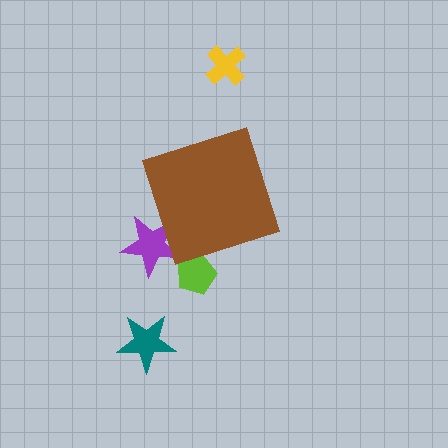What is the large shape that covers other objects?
A brown diamond.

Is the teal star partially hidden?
No, the teal star is fully visible.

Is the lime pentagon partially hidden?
Yes, the lime pentagon is partially hidden behind the brown diamond.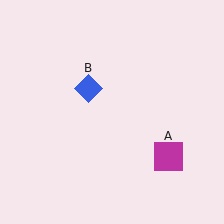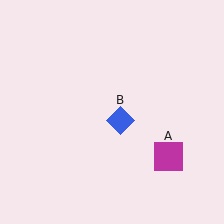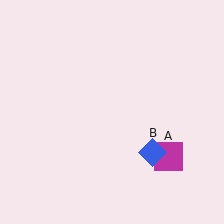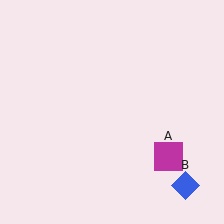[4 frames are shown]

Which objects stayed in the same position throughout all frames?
Magenta square (object A) remained stationary.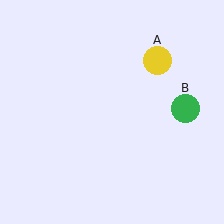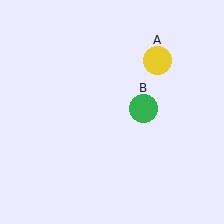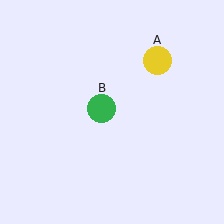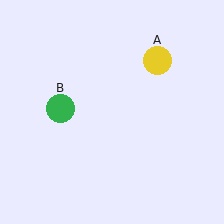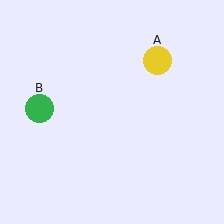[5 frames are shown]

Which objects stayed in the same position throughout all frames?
Yellow circle (object A) remained stationary.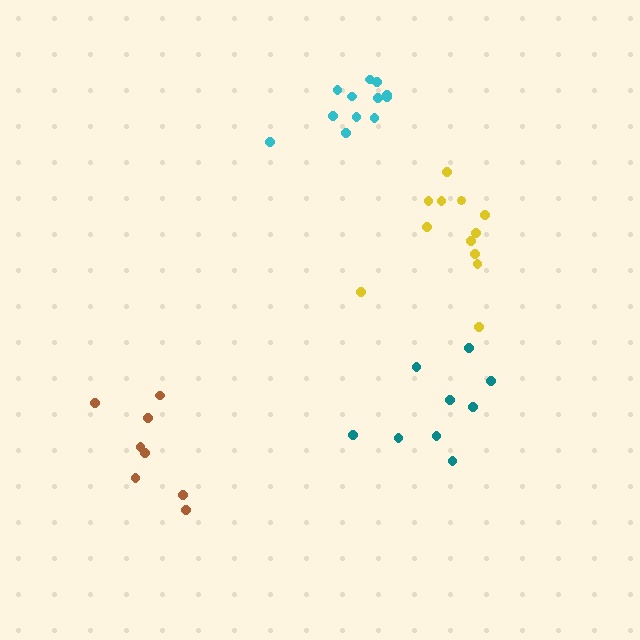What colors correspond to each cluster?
The clusters are colored: yellow, cyan, teal, brown.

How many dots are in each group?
Group 1: 12 dots, Group 2: 12 dots, Group 3: 9 dots, Group 4: 8 dots (41 total).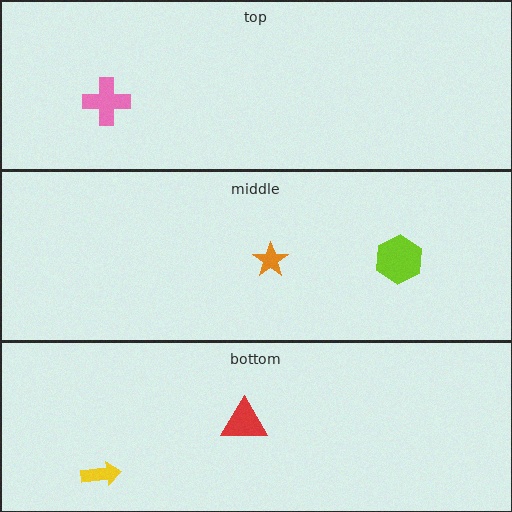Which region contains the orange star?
The middle region.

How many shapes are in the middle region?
2.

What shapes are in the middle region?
The orange star, the lime hexagon.